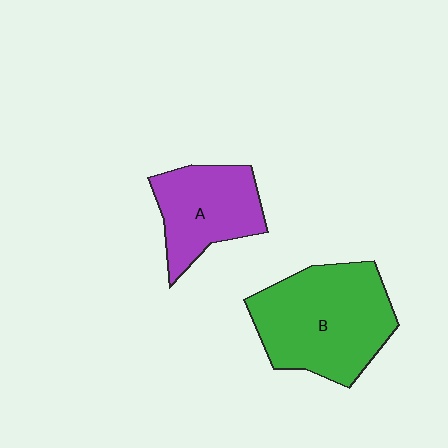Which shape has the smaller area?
Shape A (purple).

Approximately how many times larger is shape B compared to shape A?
Approximately 1.5 times.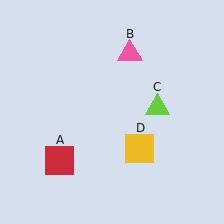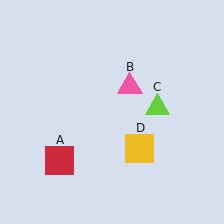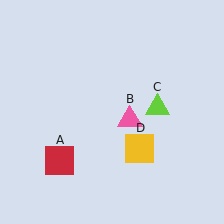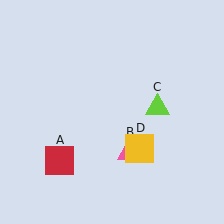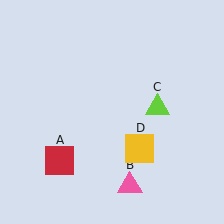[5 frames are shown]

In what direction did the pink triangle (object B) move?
The pink triangle (object B) moved down.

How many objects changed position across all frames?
1 object changed position: pink triangle (object B).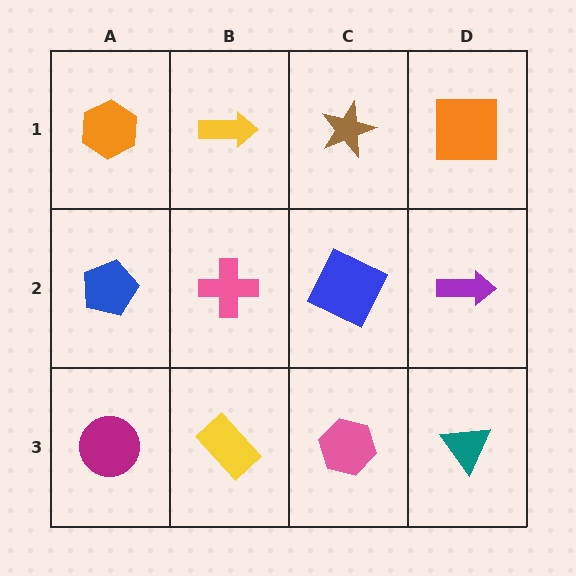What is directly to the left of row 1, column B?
An orange hexagon.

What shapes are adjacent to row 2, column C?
A brown star (row 1, column C), a pink hexagon (row 3, column C), a pink cross (row 2, column B), a purple arrow (row 2, column D).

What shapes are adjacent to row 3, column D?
A purple arrow (row 2, column D), a pink hexagon (row 3, column C).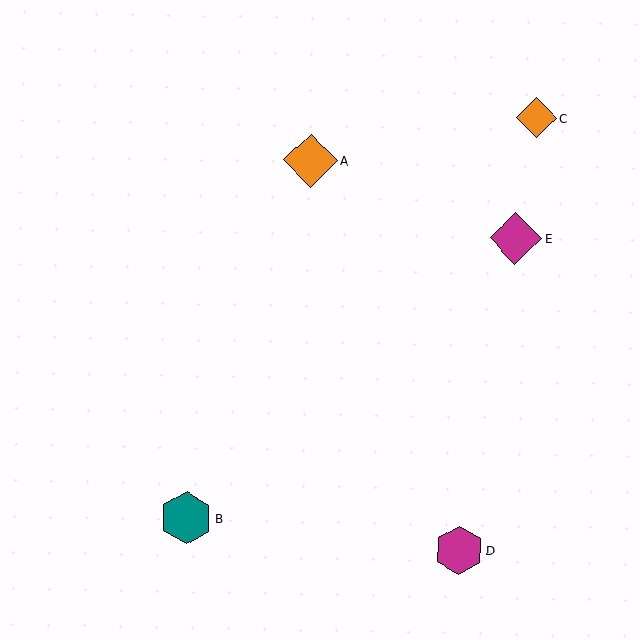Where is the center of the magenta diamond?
The center of the magenta diamond is at (516, 238).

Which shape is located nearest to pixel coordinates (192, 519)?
The teal hexagon (labeled B) at (186, 518) is nearest to that location.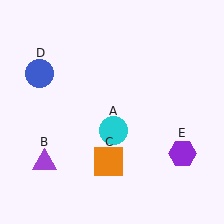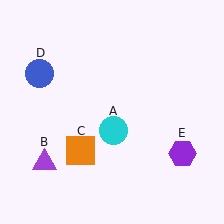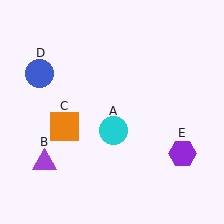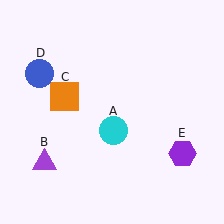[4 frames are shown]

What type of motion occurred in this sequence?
The orange square (object C) rotated clockwise around the center of the scene.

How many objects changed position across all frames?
1 object changed position: orange square (object C).